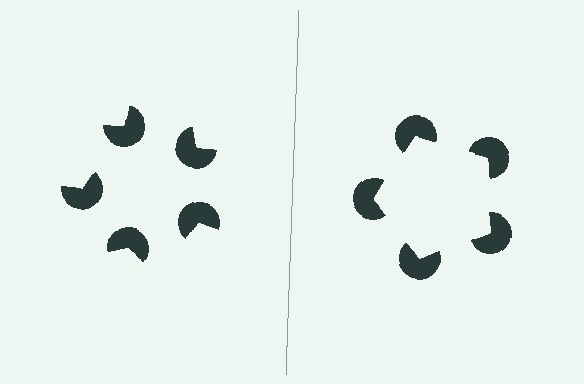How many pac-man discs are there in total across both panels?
10 — 5 on each side.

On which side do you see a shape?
An illusory pentagon appears on the right side. On the left side the wedge cuts are rotated, so no coherent shape forms.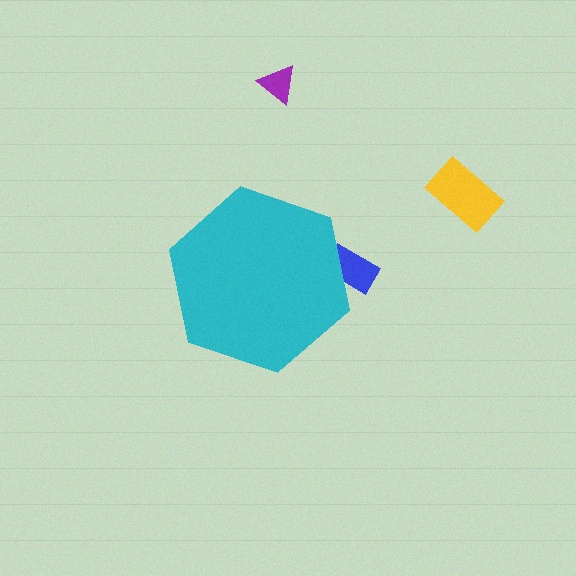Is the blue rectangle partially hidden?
Yes, the blue rectangle is partially hidden behind the cyan hexagon.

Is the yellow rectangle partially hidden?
No, the yellow rectangle is fully visible.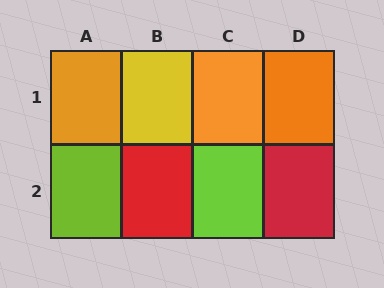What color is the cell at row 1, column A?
Orange.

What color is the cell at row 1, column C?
Orange.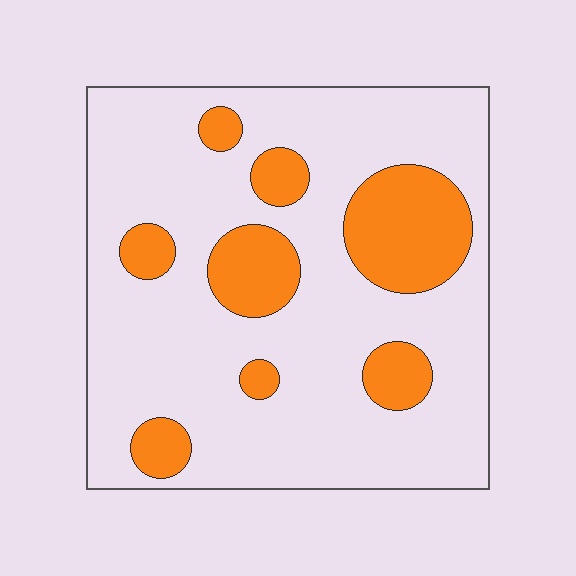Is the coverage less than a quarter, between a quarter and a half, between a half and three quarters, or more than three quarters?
Less than a quarter.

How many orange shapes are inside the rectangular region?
8.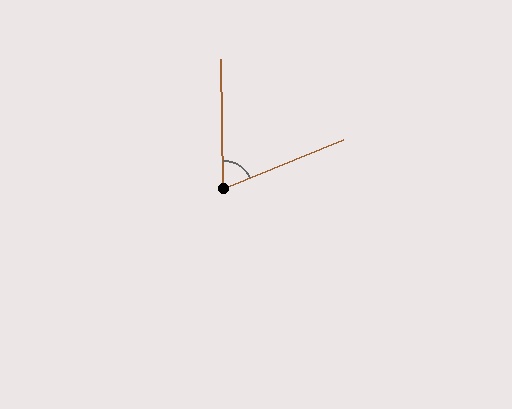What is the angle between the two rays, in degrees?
Approximately 69 degrees.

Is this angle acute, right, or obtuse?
It is acute.